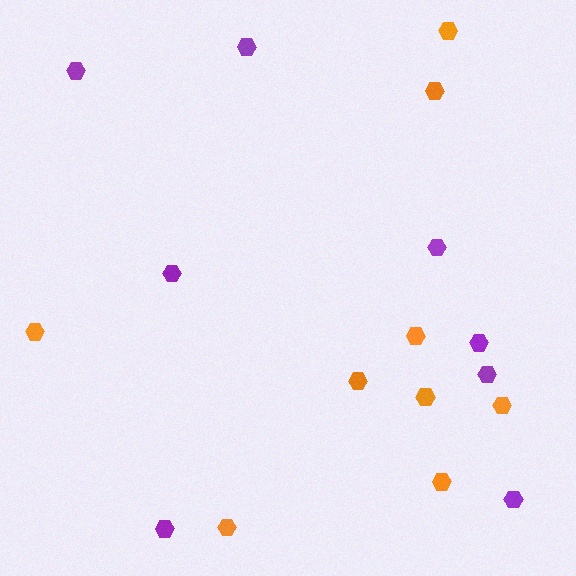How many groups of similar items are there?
There are 2 groups: one group of orange hexagons (9) and one group of purple hexagons (8).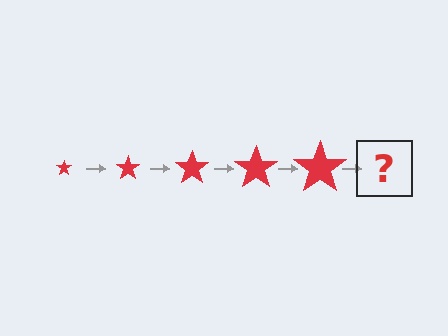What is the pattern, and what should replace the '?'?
The pattern is that the star gets progressively larger each step. The '?' should be a red star, larger than the previous one.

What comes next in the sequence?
The next element should be a red star, larger than the previous one.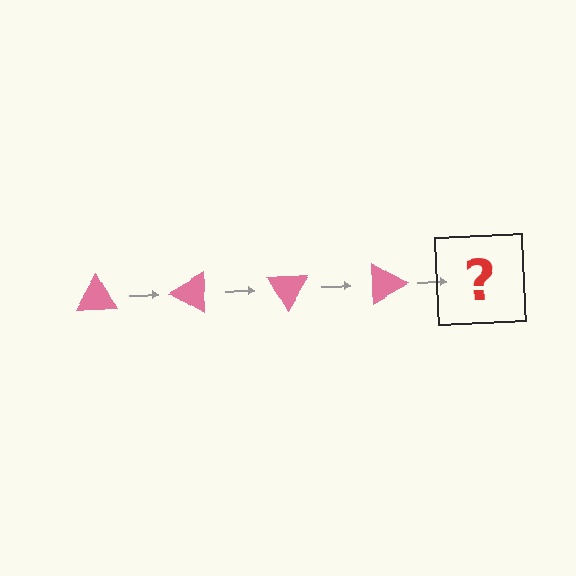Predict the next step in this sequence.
The next step is a pink triangle rotated 120 degrees.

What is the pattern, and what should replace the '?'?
The pattern is that the triangle rotates 30 degrees each step. The '?' should be a pink triangle rotated 120 degrees.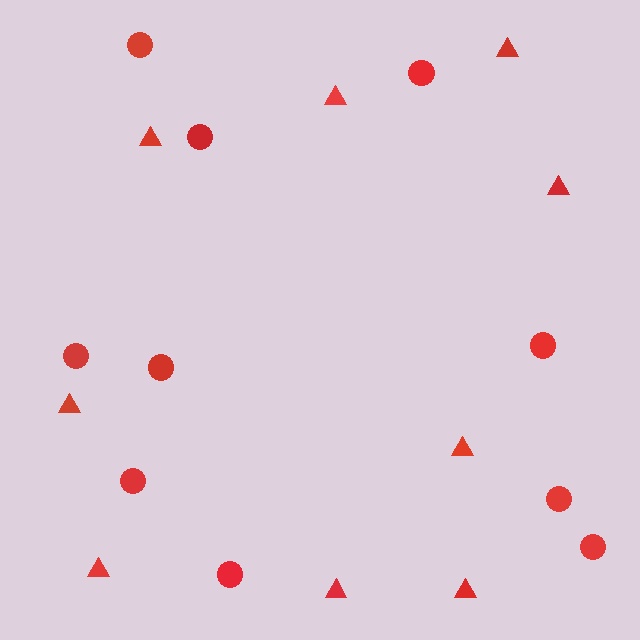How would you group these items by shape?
There are 2 groups: one group of circles (10) and one group of triangles (9).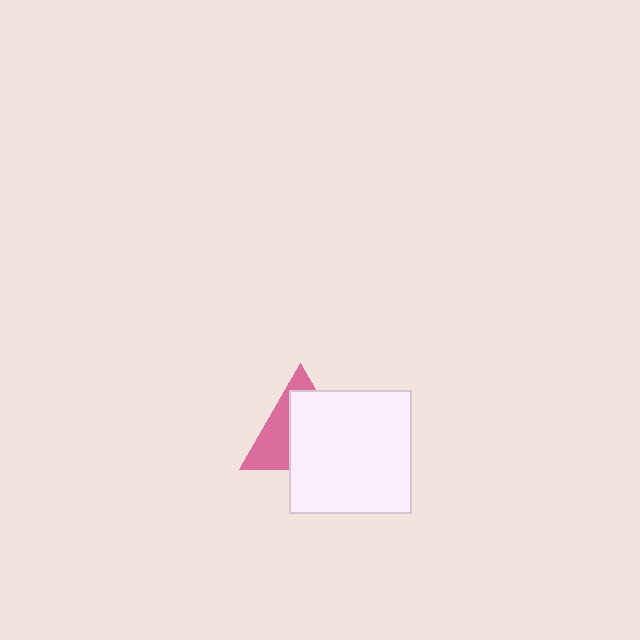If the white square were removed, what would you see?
You would see the complete pink triangle.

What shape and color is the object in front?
The object in front is a white square.